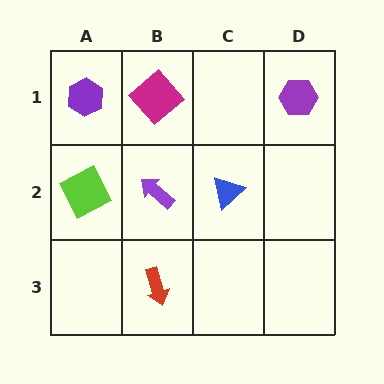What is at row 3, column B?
A red arrow.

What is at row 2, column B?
A purple arrow.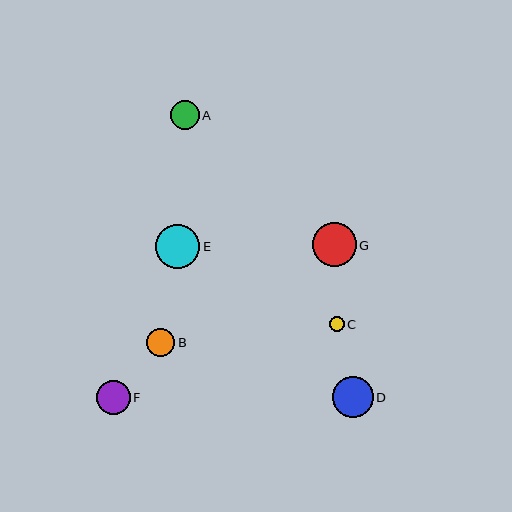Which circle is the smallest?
Circle C is the smallest with a size of approximately 15 pixels.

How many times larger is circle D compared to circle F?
Circle D is approximately 1.2 times the size of circle F.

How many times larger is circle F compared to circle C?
Circle F is approximately 2.2 times the size of circle C.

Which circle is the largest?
Circle G is the largest with a size of approximately 44 pixels.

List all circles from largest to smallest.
From largest to smallest: G, E, D, F, A, B, C.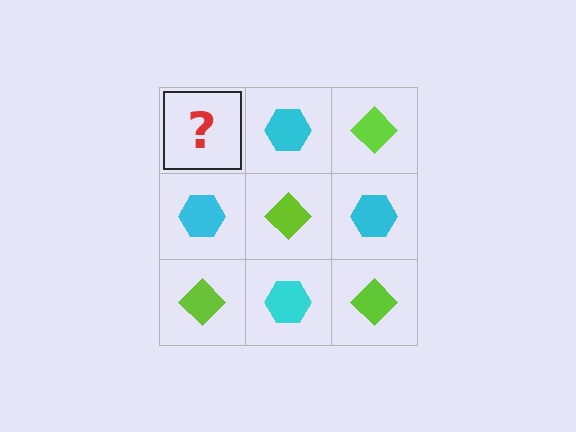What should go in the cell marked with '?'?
The missing cell should contain a lime diamond.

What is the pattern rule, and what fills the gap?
The rule is that it alternates lime diamond and cyan hexagon in a checkerboard pattern. The gap should be filled with a lime diamond.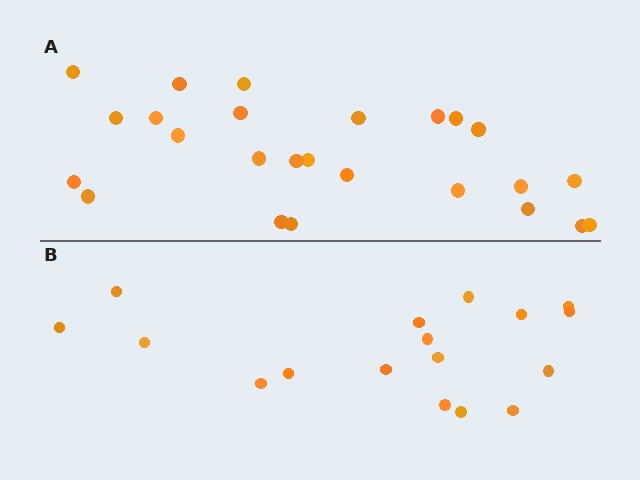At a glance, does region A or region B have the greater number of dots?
Region A (the top region) has more dots.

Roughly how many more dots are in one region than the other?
Region A has roughly 8 or so more dots than region B.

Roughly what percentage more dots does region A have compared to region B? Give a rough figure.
About 45% more.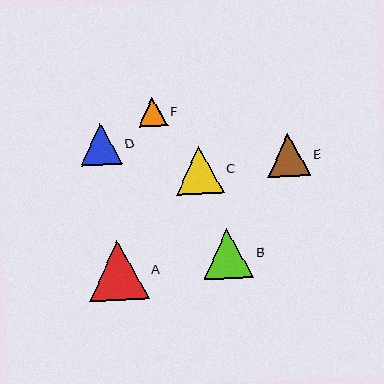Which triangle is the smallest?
Triangle F is the smallest with a size of approximately 29 pixels.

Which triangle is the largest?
Triangle A is the largest with a size of approximately 60 pixels.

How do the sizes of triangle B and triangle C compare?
Triangle B and triangle C are approximately the same size.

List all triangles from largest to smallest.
From largest to smallest: A, B, C, E, D, F.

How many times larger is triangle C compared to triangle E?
Triangle C is approximately 1.1 times the size of triangle E.